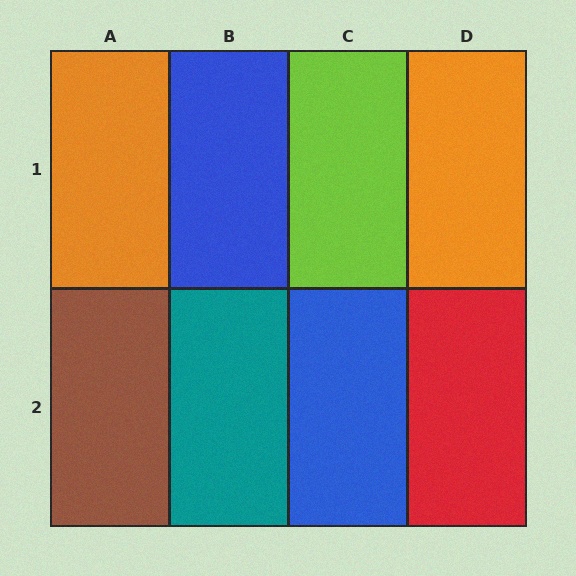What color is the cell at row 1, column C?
Lime.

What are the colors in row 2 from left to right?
Brown, teal, blue, red.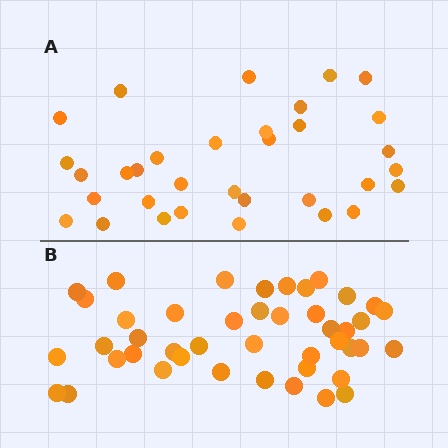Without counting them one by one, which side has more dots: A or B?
Region B (the bottom region) has more dots.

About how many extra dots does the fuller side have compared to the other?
Region B has roughly 12 or so more dots than region A.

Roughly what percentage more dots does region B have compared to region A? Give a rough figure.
About 35% more.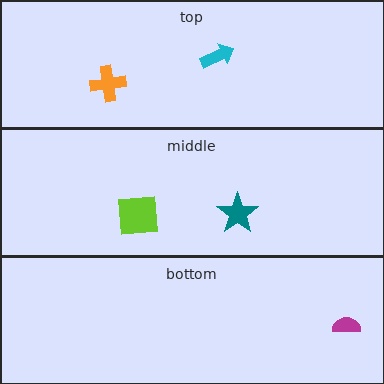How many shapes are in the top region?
2.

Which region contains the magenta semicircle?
The bottom region.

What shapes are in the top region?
The orange cross, the cyan arrow.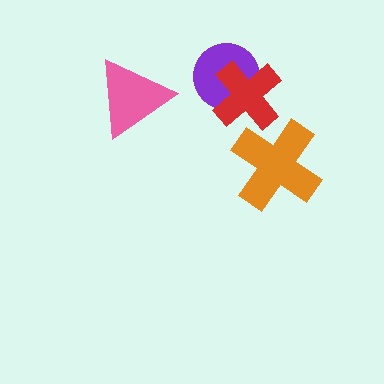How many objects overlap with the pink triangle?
0 objects overlap with the pink triangle.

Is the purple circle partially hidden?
Yes, it is partially covered by another shape.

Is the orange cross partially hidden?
No, no other shape covers it.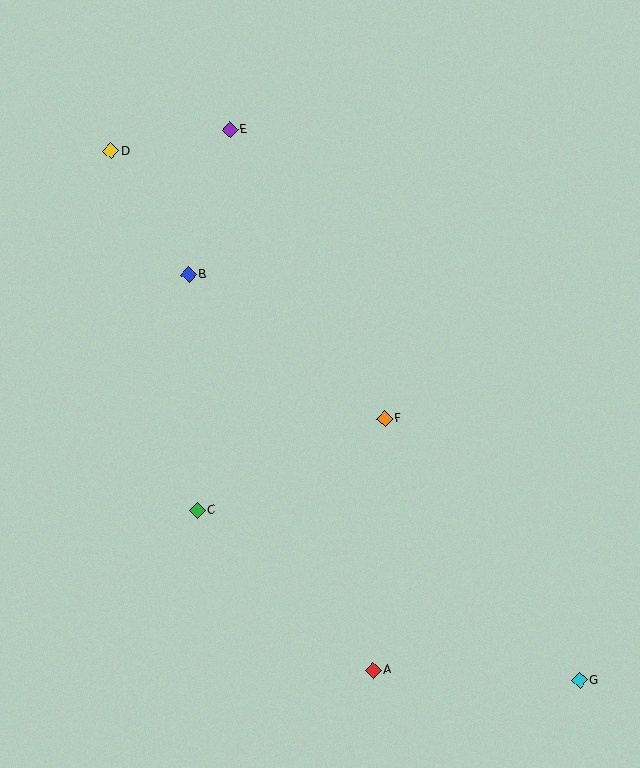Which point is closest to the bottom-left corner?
Point C is closest to the bottom-left corner.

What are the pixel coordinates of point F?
Point F is at (385, 419).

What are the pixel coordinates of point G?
Point G is at (580, 680).